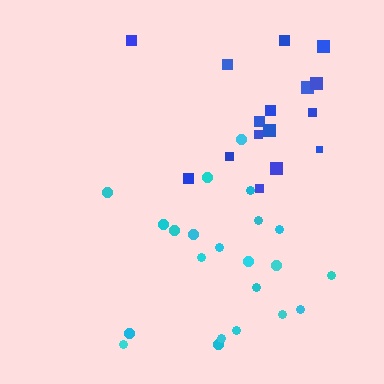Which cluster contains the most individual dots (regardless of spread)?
Cyan (22).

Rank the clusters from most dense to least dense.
cyan, blue.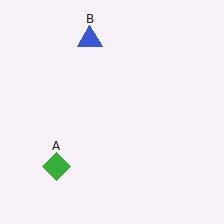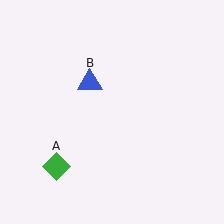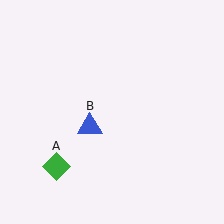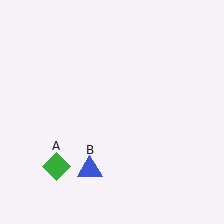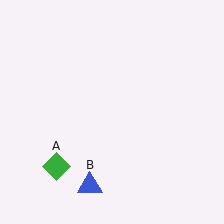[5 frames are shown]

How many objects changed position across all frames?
1 object changed position: blue triangle (object B).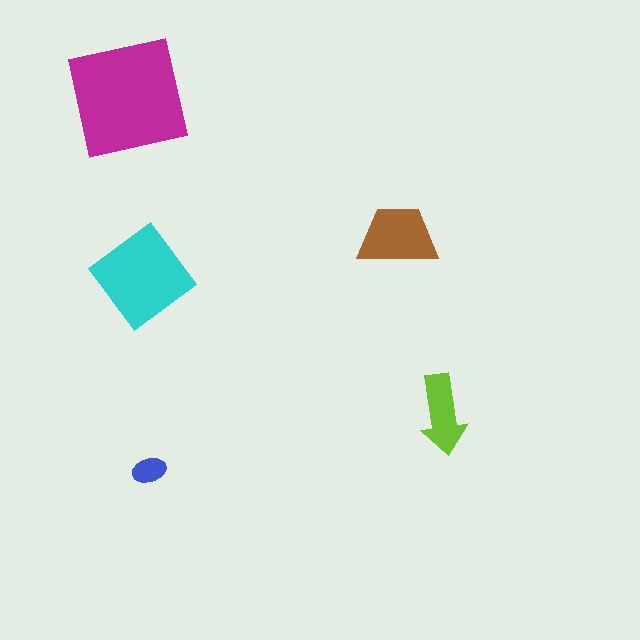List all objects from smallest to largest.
The blue ellipse, the lime arrow, the brown trapezoid, the cyan diamond, the magenta square.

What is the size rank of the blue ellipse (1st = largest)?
5th.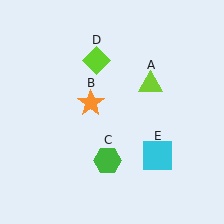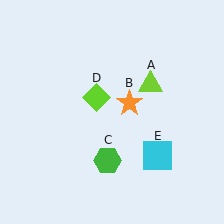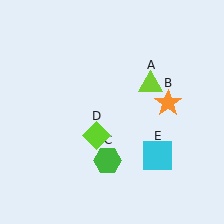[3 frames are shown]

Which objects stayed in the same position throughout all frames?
Lime triangle (object A) and green hexagon (object C) and cyan square (object E) remained stationary.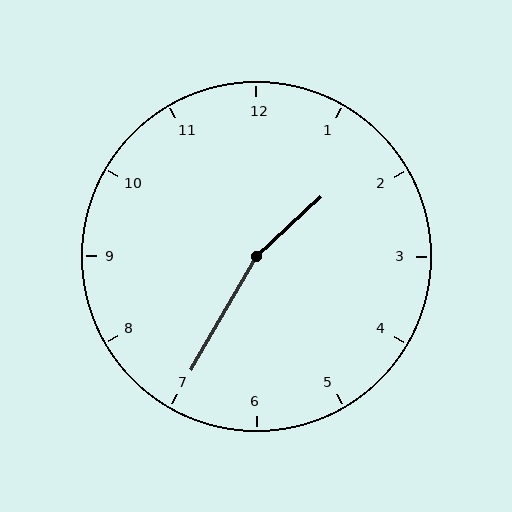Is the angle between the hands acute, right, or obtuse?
It is obtuse.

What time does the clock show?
1:35.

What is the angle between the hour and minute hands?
Approximately 162 degrees.